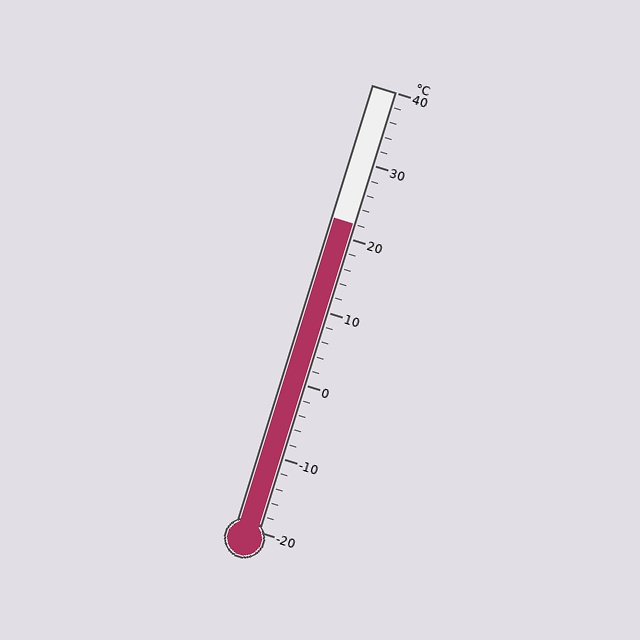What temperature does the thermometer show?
The thermometer shows approximately 22°C.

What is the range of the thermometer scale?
The thermometer scale ranges from -20°C to 40°C.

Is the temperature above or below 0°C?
The temperature is above 0°C.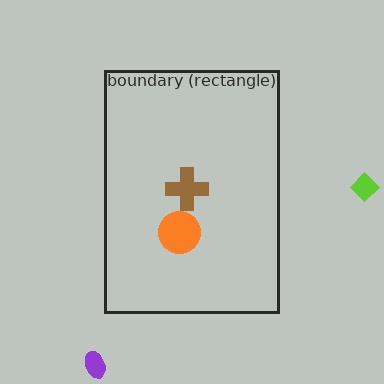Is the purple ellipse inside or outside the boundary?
Outside.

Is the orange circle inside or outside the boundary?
Inside.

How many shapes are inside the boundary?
2 inside, 2 outside.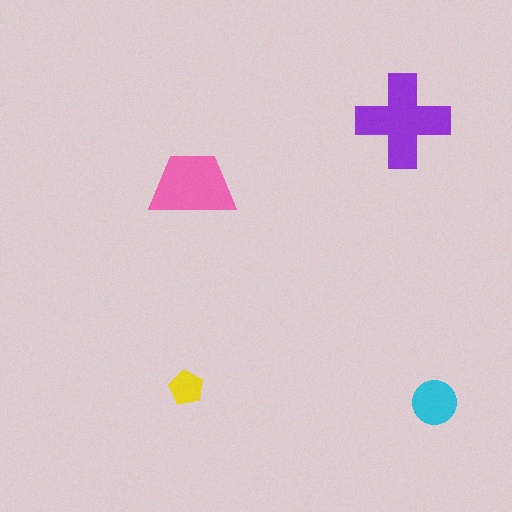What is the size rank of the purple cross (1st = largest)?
1st.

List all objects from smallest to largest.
The yellow pentagon, the cyan circle, the pink trapezoid, the purple cross.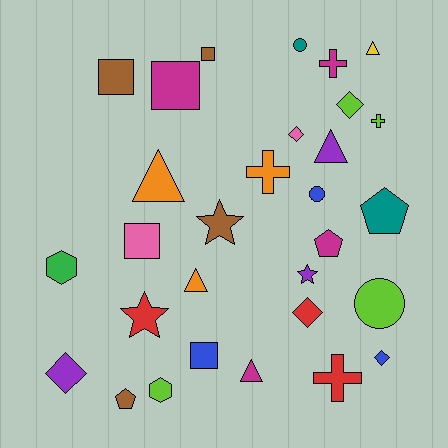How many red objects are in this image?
There are 3 red objects.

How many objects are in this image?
There are 30 objects.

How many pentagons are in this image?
There are 3 pentagons.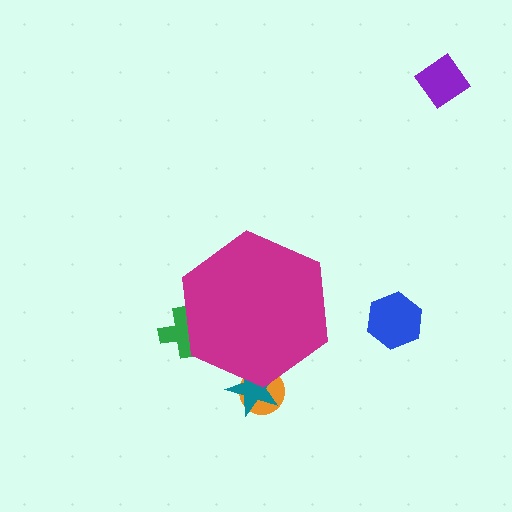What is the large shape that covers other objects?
A magenta hexagon.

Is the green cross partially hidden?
Yes, the green cross is partially hidden behind the magenta hexagon.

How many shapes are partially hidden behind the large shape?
3 shapes are partially hidden.